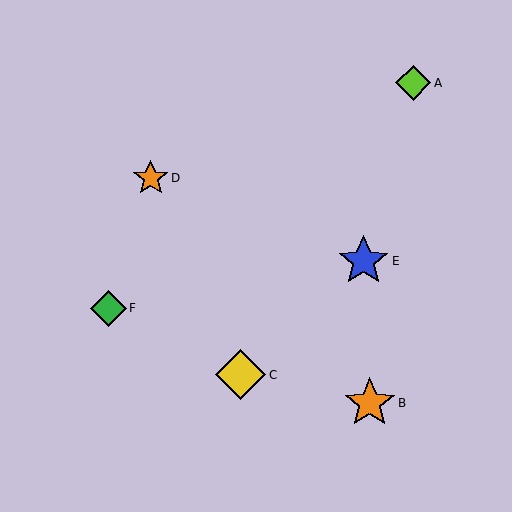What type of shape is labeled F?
Shape F is a green diamond.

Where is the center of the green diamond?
The center of the green diamond is at (108, 308).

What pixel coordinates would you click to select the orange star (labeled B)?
Click at (370, 403) to select the orange star B.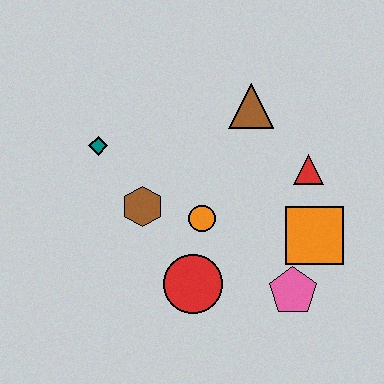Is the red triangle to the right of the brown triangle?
Yes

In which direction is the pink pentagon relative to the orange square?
The pink pentagon is below the orange square.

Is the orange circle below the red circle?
No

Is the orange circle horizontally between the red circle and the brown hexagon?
No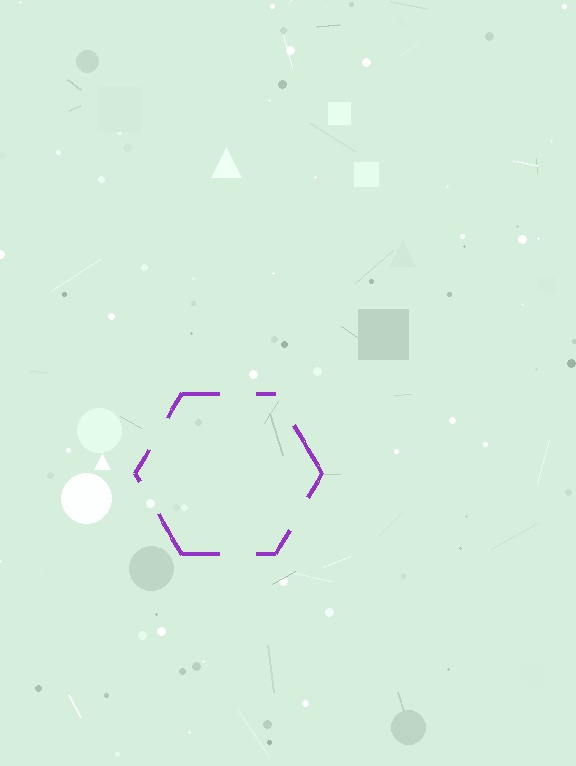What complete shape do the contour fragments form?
The contour fragments form a hexagon.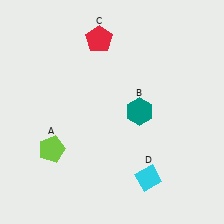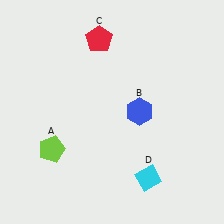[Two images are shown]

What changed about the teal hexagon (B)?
In Image 1, B is teal. In Image 2, it changed to blue.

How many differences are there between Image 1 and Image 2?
There is 1 difference between the two images.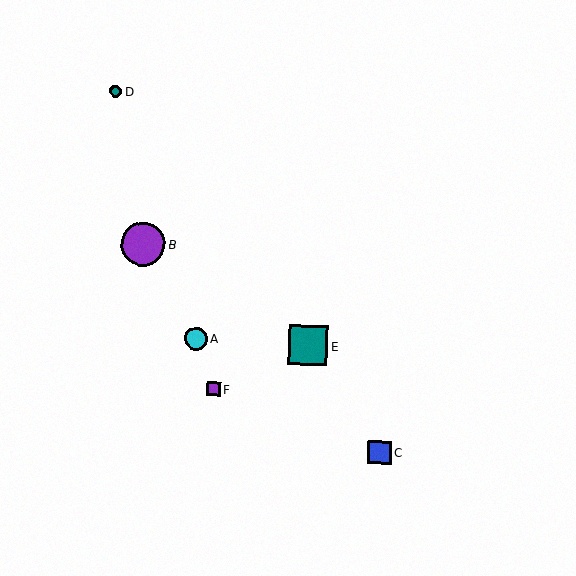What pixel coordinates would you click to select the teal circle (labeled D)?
Click at (115, 91) to select the teal circle D.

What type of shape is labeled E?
Shape E is a teal square.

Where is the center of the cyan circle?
The center of the cyan circle is at (196, 339).